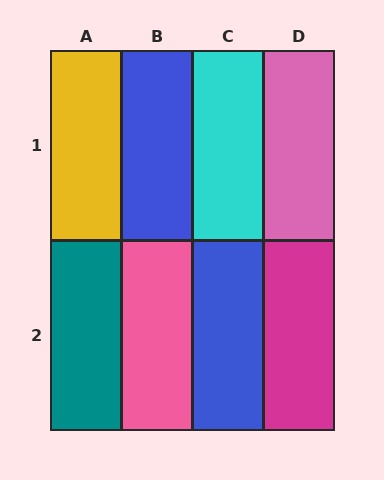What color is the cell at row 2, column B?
Pink.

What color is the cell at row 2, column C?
Blue.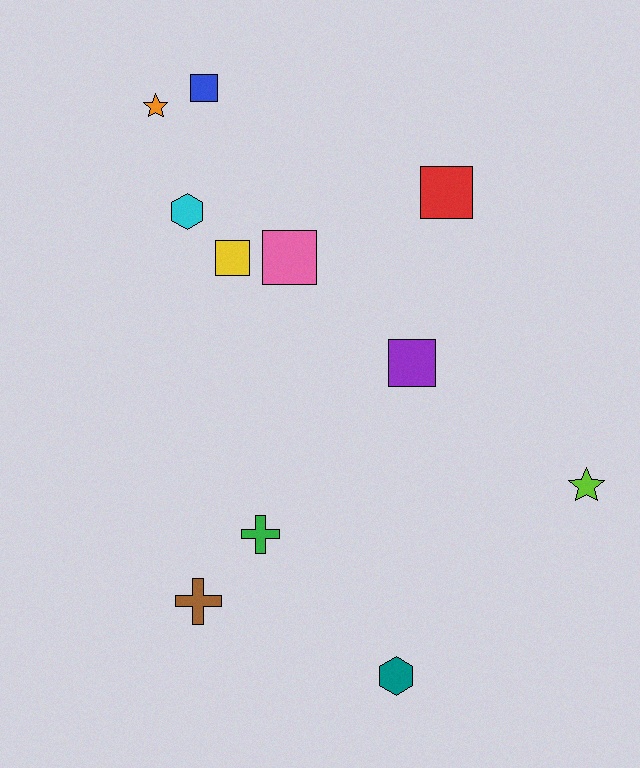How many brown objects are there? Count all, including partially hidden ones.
There is 1 brown object.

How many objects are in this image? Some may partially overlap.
There are 11 objects.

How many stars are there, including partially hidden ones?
There are 2 stars.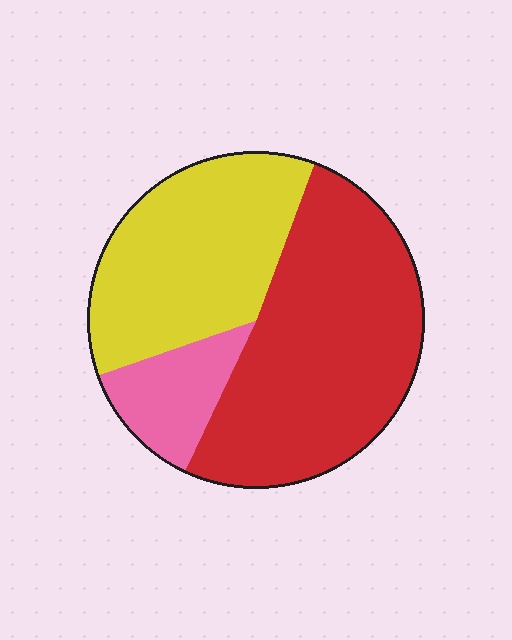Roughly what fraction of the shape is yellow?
Yellow covers roughly 35% of the shape.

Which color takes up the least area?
Pink, at roughly 15%.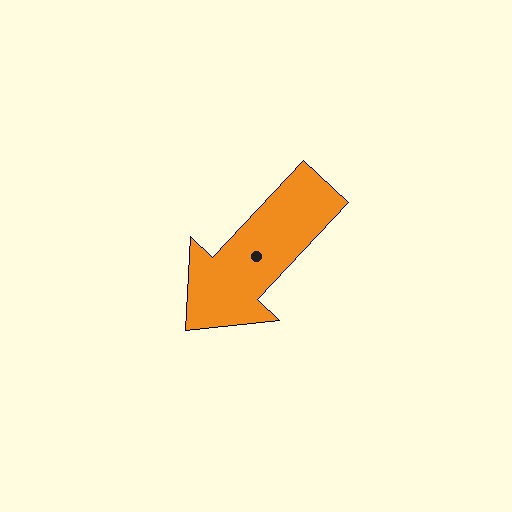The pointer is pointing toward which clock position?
Roughly 7 o'clock.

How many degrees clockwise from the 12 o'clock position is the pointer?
Approximately 223 degrees.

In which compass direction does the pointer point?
Southwest.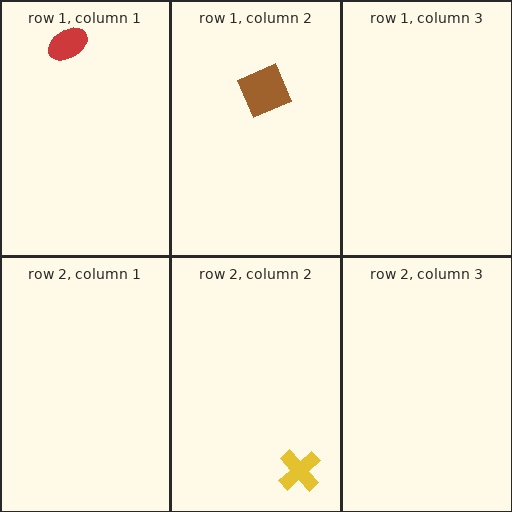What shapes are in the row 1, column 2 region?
The brown square.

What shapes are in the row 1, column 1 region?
The red ellipse.